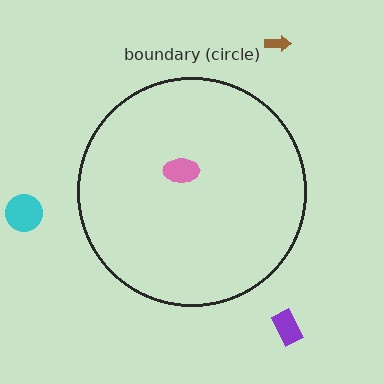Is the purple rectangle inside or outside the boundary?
Outside.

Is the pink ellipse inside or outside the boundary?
Inside.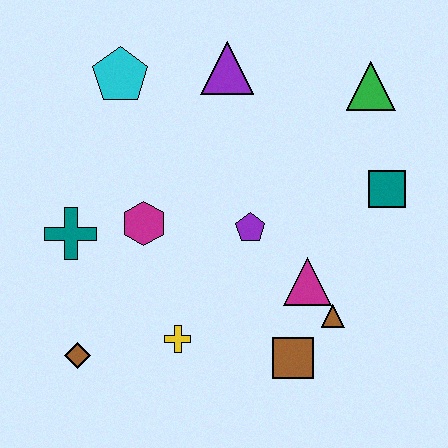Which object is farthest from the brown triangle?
The cyan pentagon is farthest from the brown triangle.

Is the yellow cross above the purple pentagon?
No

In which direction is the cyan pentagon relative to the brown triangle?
The cyan pentagon is above the brown triangle.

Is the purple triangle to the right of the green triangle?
No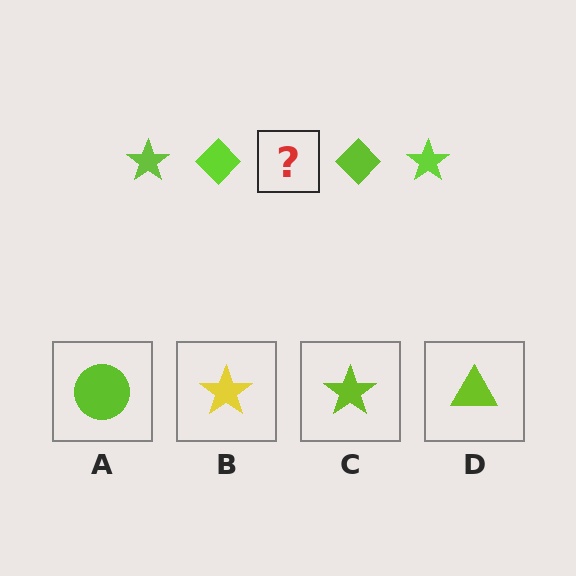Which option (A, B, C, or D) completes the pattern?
C.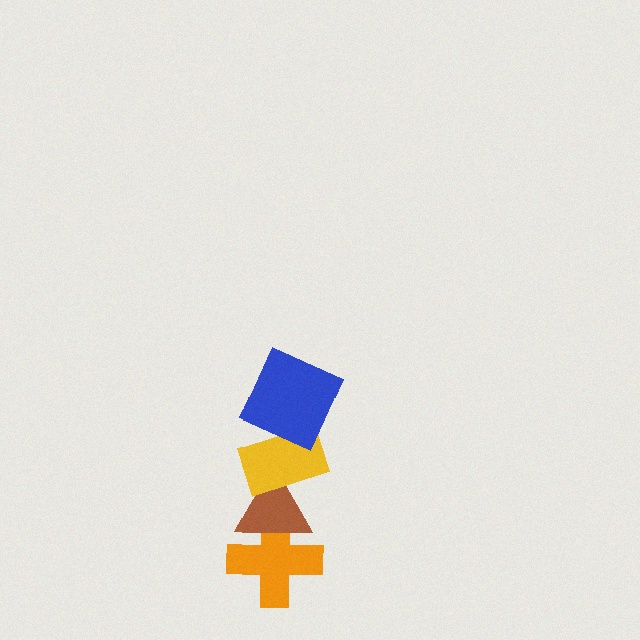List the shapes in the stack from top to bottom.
From top to bottom: the blue square, the yellow rectangle, the brown triangle, the orange cross.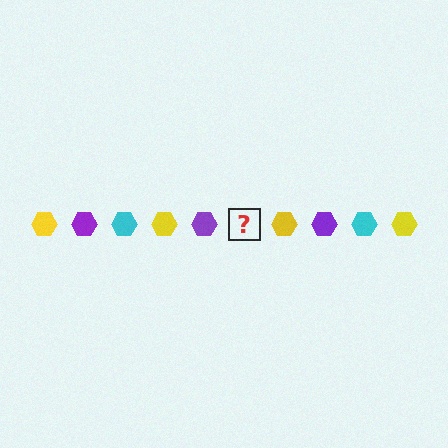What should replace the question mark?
The question mark should be replaced with a cyan hexagon.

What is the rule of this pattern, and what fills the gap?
The rule is that the pattern cycles through yellow, purple, cyan hexagons. The gap should be filled with a cyan hexagon.